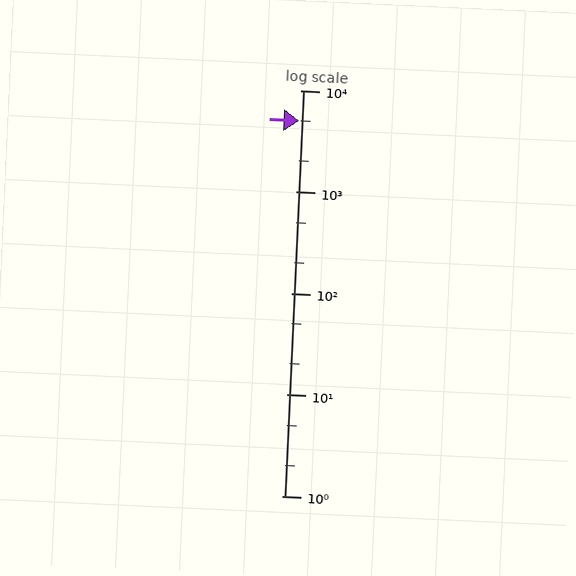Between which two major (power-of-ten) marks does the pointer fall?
The pointer is between 1000 and 10000.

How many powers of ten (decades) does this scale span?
The scale spans 4 decades, from 1 to 10000.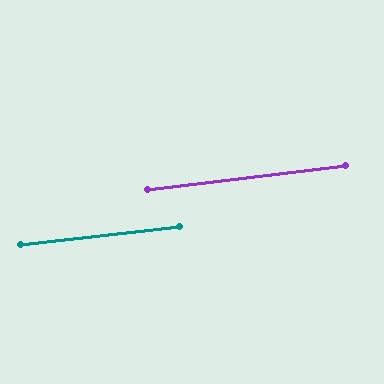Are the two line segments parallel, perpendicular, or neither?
Parallel — their directions differ by only 0.2°.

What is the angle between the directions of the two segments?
Approximately 0 degrees.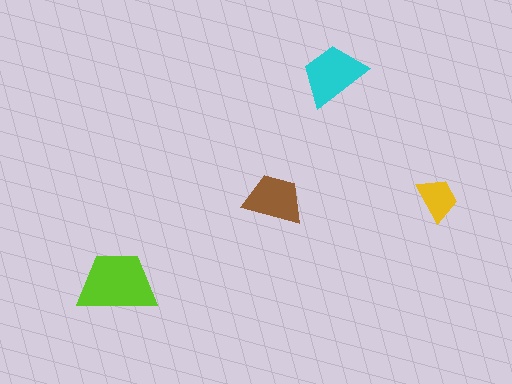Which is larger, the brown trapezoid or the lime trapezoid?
The lime one.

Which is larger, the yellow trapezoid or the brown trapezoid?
The brown one.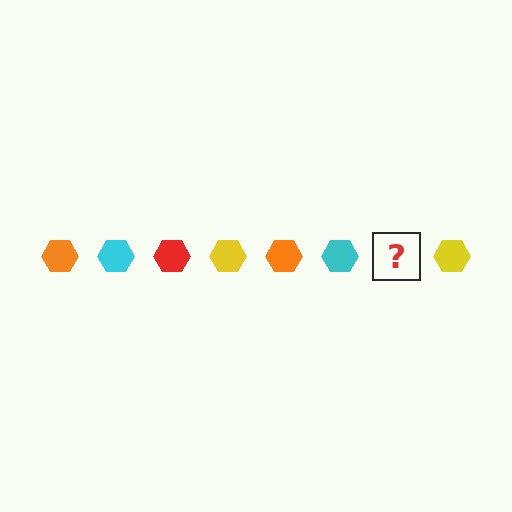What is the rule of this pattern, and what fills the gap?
The rule is that the pattern cycles through orange, cyan, red, yellow hexagons. The gap should be filled with a red hexagon.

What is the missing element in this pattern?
The missing element is a red hexagon.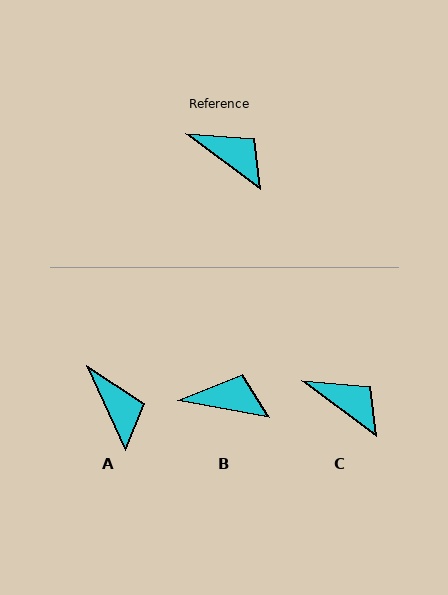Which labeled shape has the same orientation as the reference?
C.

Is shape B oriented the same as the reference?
No, it is off by about 26 degrees.